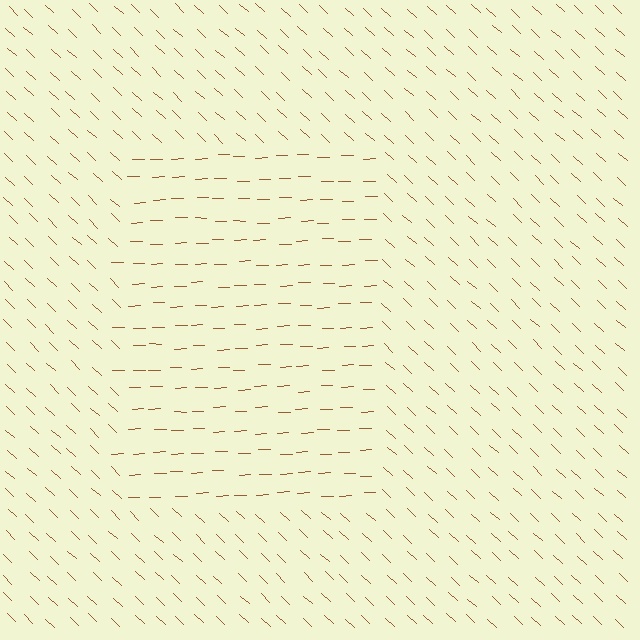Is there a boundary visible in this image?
Yes, there is a texture boundary formed by a change in line orientation.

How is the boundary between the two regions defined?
The boundary is defined purely by a change in line orientation (approximately 45 degrees difference). All lines are the same color and thickness.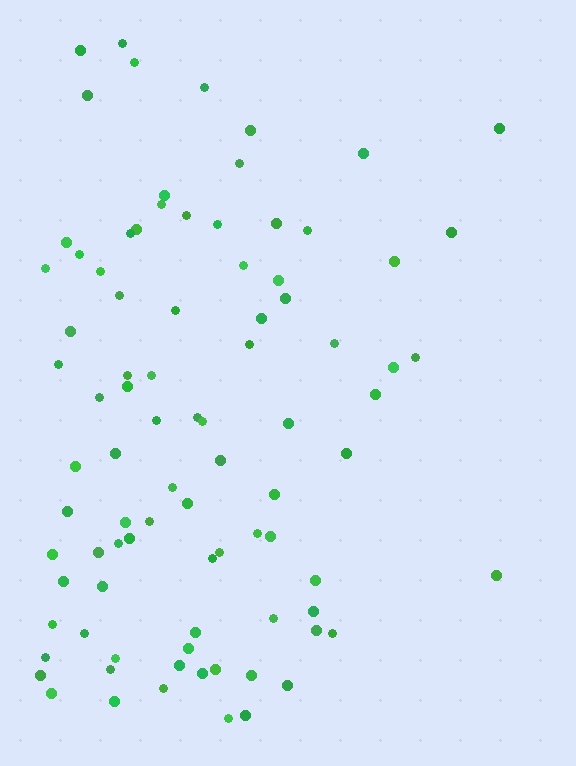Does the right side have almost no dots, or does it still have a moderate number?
Still a moderate number, just noticeably fewer than the left.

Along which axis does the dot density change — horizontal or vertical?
Horizontal.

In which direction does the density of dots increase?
From right to left, with the left side densest.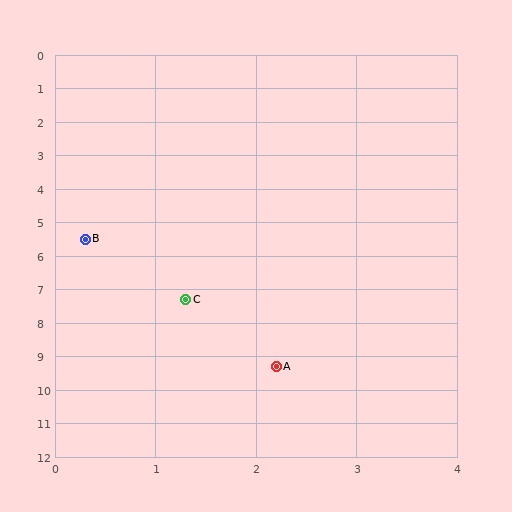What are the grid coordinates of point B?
Point B is at approximately (0.3, 5.5).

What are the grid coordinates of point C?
Point C is at approximately (1.3, 7.3).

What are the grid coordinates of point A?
Point A is at approximately (2.2, 9.3).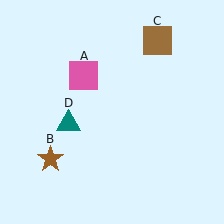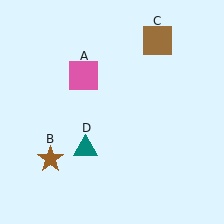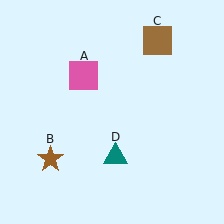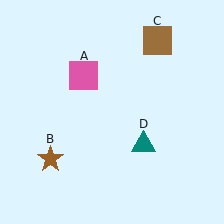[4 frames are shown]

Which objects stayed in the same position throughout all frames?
Pink square (object A) and brown star (object B) and brown square (object C) remained stationary.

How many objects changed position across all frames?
1 object changed position: teal triangle (object D).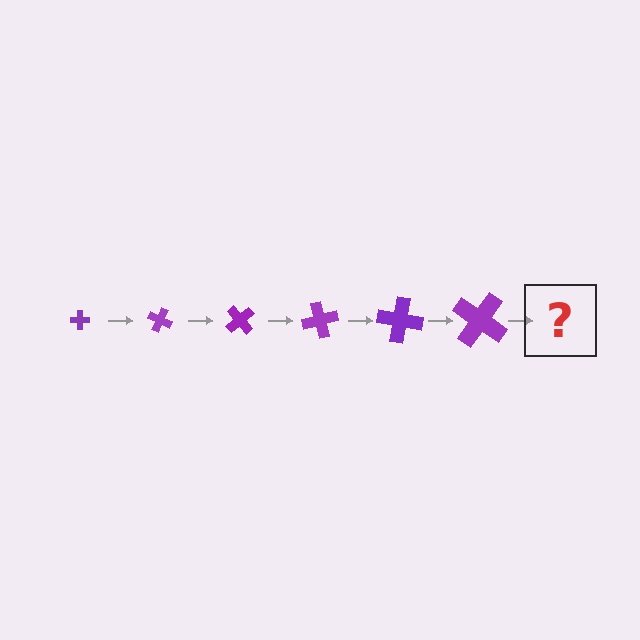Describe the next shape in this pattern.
It should be a cross, larger than the previous one and rotated 150 degrees from the start.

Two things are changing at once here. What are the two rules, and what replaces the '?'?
The two rules are that the cross grows larger each step and it rotates 25 degrees each step. The '?' should be a cross, larger than the previous one and rotated 150 degrees from the start.